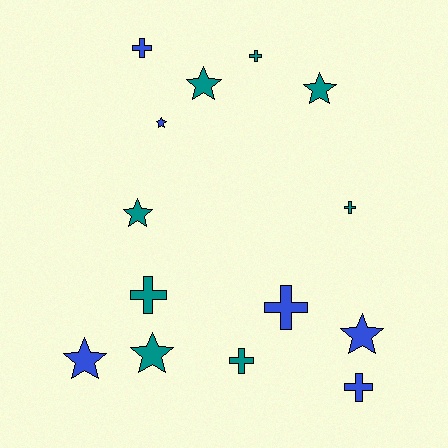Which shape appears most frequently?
Cross, with 7 objects.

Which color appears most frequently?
Teal, with 8 objects.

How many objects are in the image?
There are 14 objects.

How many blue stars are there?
There are 3 blue stars.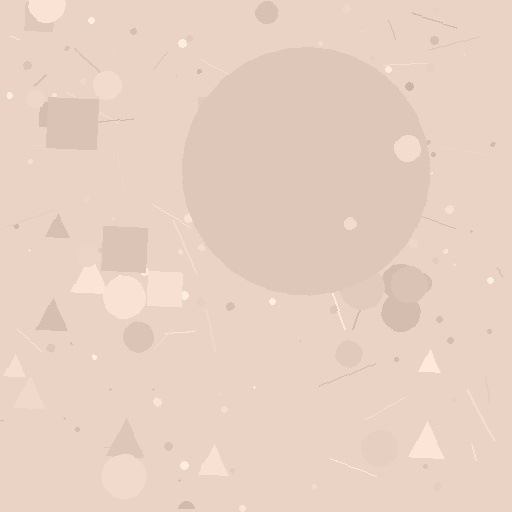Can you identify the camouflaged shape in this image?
The camouflaged shape is a circle.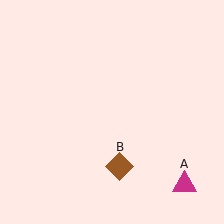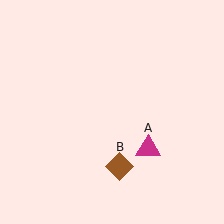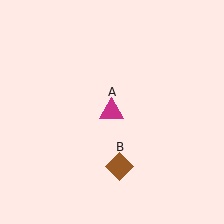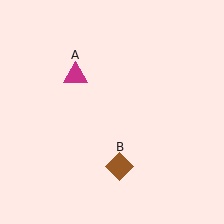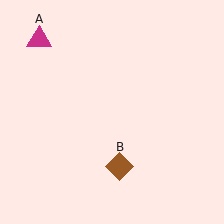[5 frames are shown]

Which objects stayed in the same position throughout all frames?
Brown diamond (object B) remained stationary.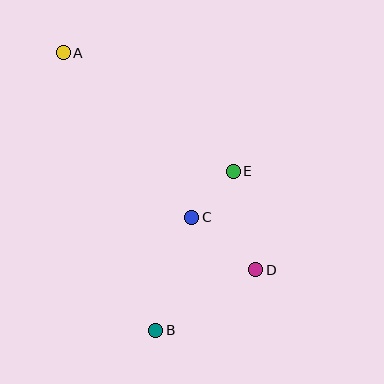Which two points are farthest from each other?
Points A and B are farthest from each other.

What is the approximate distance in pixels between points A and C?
The distance between A and C is approximately 209 pixels.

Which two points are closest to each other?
Points C and E are closest to each other.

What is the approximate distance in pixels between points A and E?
The distance between A and E is approximately 207 pixels.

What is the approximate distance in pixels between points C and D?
The distance between C and D is approximately 82 pixels.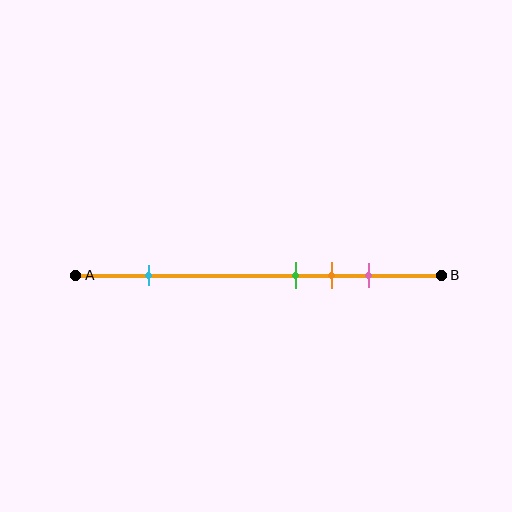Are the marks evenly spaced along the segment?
No, the marks are not evenly spaced.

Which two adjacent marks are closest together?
The green and orange marks are the closest adjacent pair.